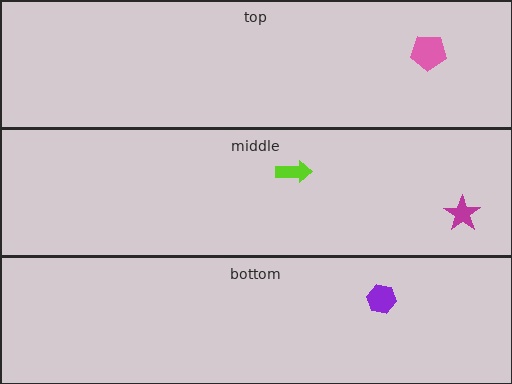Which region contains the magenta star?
The middle region.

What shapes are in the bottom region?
The purple hexagon.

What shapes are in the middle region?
The lime arrow, the magenta star.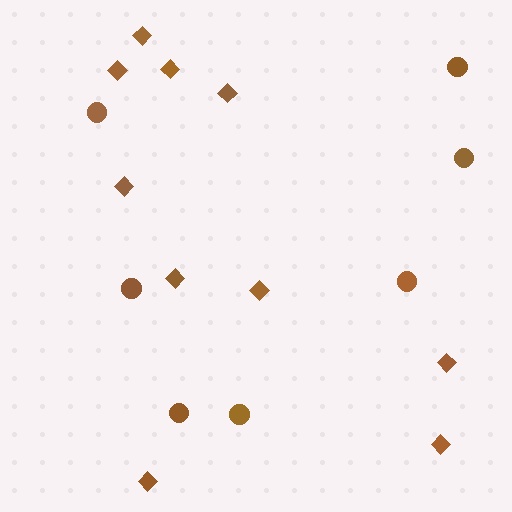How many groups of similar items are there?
There are 2 groups: one group of circles (7) and one group of diamonds (10).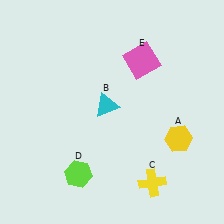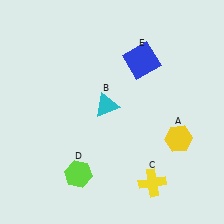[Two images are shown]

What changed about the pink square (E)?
In Image 1, E is pink. In Image 2, it changed to blue.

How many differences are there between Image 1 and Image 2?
There is 1 difference between the two images.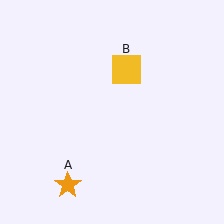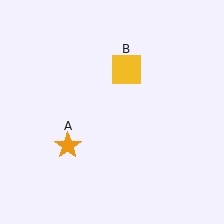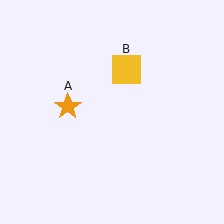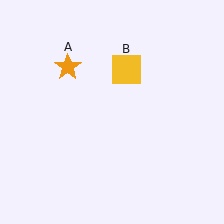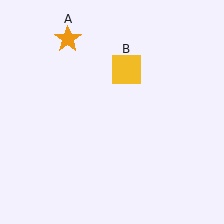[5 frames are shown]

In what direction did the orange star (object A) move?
The orange star (object A) moved up.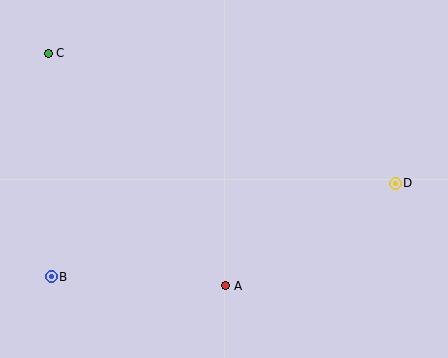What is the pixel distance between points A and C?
The distance between A and C is 293 pixels.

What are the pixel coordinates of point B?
Point B is at (51, 277).